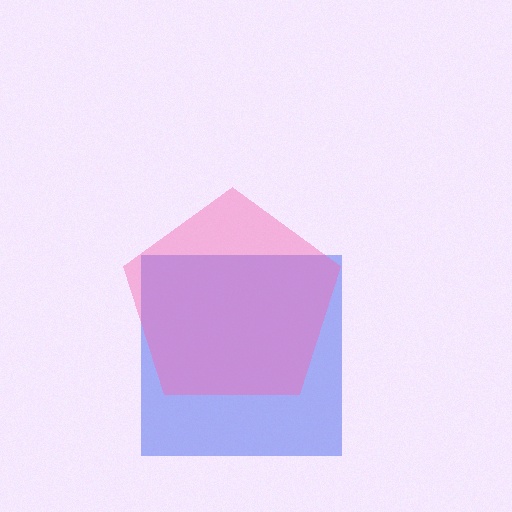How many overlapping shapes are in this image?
There are 2 overlapping shapes in the image.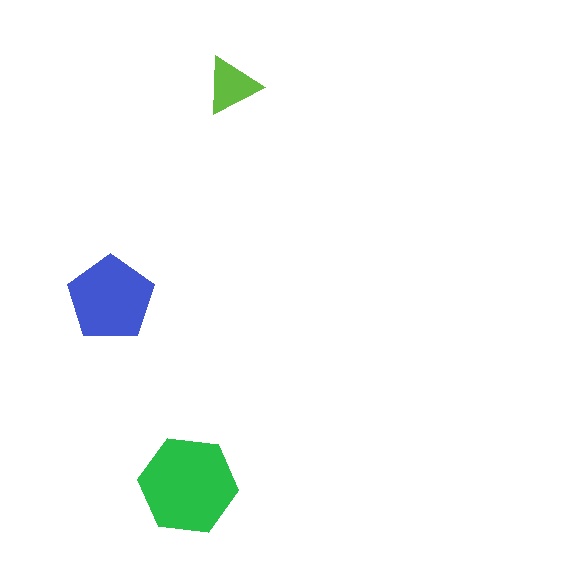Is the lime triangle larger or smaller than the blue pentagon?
Smaller.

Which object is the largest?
The green hexagon.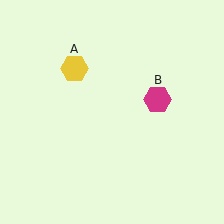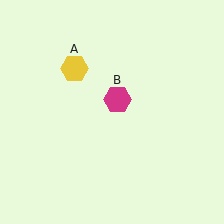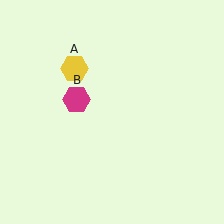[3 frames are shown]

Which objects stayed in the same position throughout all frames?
Yellow hexagon (object A) remained stationary.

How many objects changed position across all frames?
1 object changed position: magenta hexagon (object B).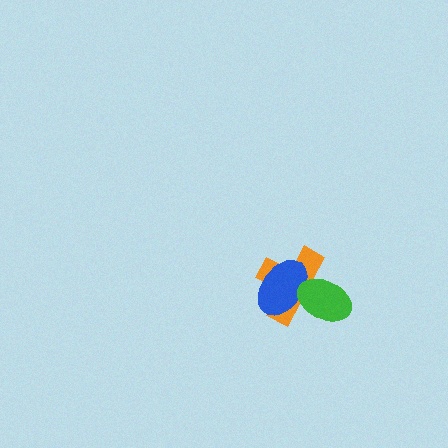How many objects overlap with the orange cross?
2 objects overlap with the orange cross.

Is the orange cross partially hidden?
Yes, it is partially covered by another shape.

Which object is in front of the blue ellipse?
The green ellipse is in front of the blue ellipse.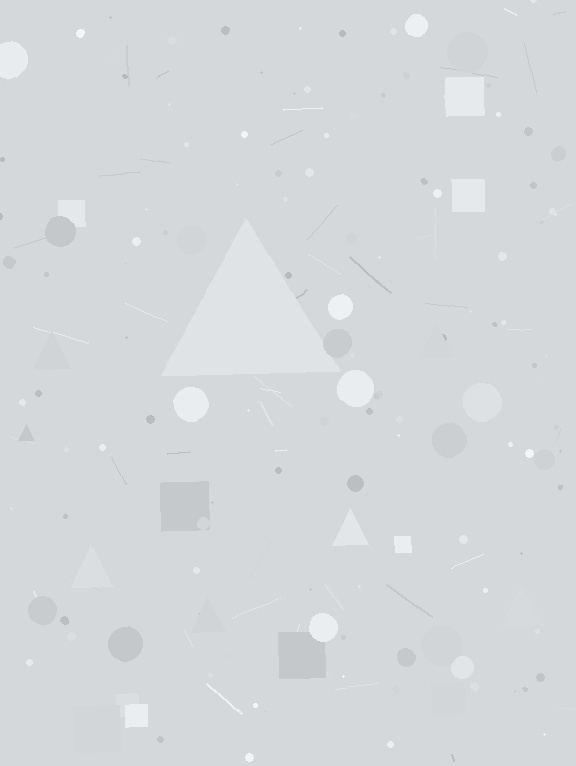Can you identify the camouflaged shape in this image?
The camouflaged shape is a triangle.